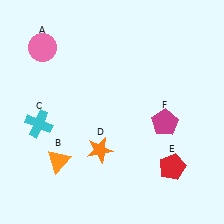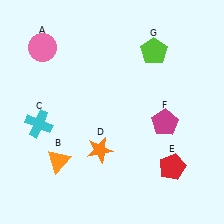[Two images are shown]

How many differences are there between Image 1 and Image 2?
There is 1 difference between the two images.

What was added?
A lime pentagon (G) was added in Image 2.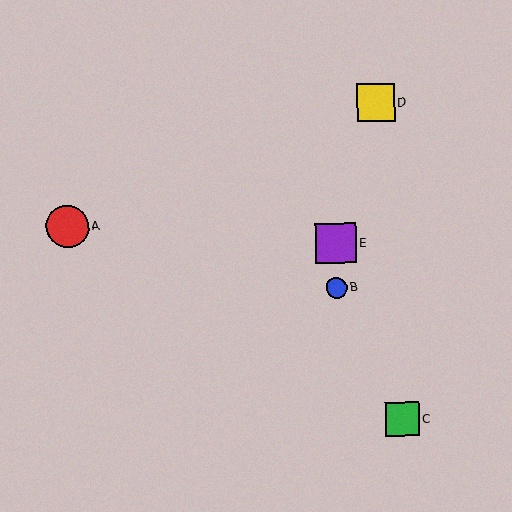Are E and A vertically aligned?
No, E is at x≈336 and A is at x≈68.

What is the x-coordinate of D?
Object D is at x≈376.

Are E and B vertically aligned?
Yes, both are at x≈336.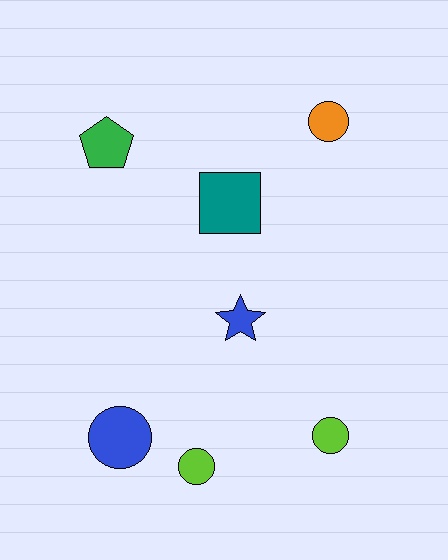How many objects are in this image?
There are 7 objects.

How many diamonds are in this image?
There are no diamonds.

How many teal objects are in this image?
There is 1 teal object.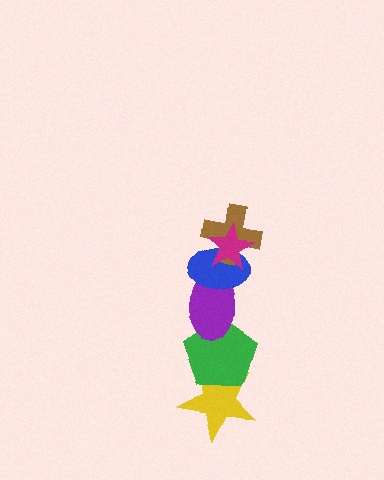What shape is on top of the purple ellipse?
The blue ellipse is on top of the purple ellipse.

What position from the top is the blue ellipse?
The blue ellipse is 3rd from the top.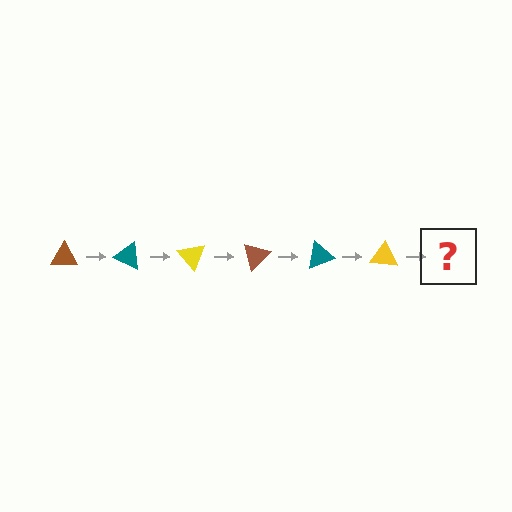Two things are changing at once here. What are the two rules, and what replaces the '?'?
The two rules are that it rotates 25 degrees each step and the color cycles through brown, teal, and yellow. The '?' should be a brown triangle, rotated 150 degrees from the start.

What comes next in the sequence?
The next element should be a brown triangle, rotated 150 degrees from the start.